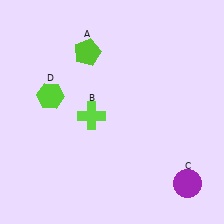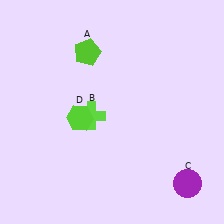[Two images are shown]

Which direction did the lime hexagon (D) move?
The lime hexagon (D) moved right.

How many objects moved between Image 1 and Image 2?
1 object moved between the two images.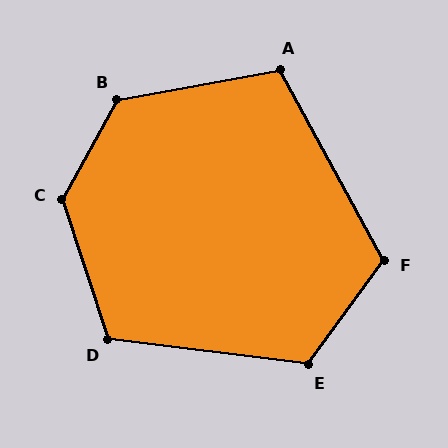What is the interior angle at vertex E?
Approximately 119 degrees (obtuse).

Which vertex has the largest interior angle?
C, at approximately 133 degrees.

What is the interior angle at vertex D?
Approximately 115 degrees (obtuse).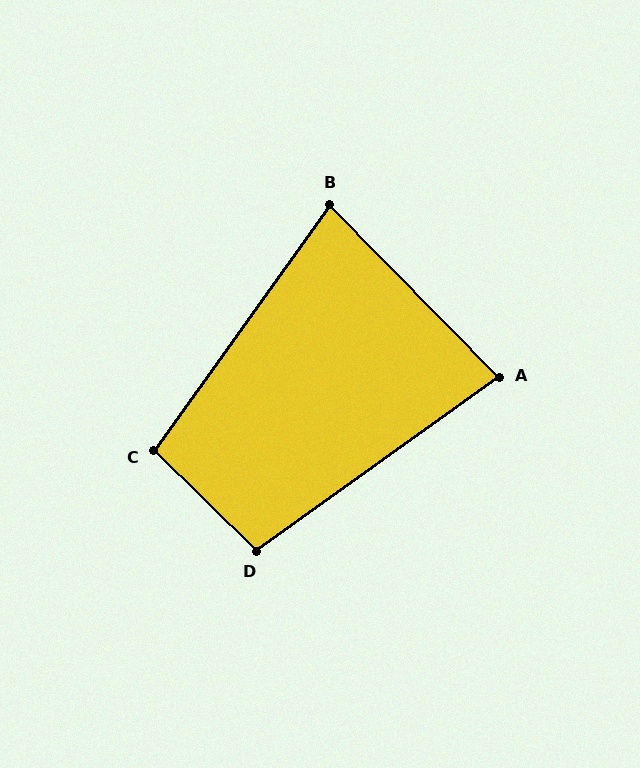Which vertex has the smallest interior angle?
B, at approximately 80 degrees.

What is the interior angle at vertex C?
Approximately 99 degrees (obtuse).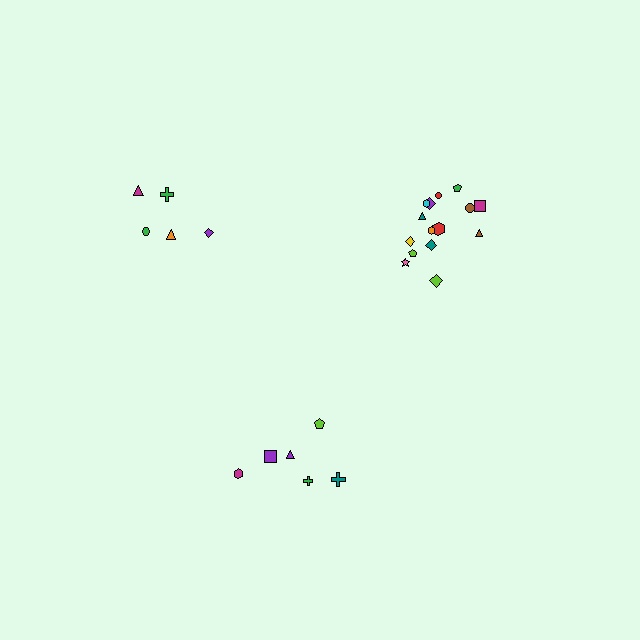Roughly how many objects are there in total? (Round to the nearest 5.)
Roughly 25 objects in total.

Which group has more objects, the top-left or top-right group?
The top-right group.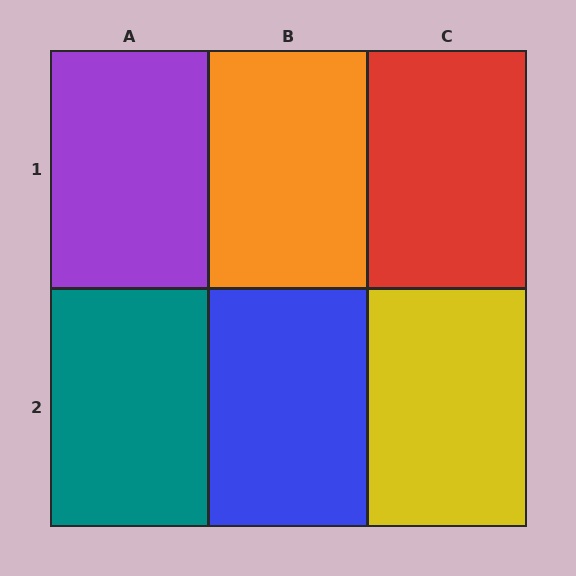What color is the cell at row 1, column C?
Red.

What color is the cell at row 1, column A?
Purple.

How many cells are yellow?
1 cell is yellow.